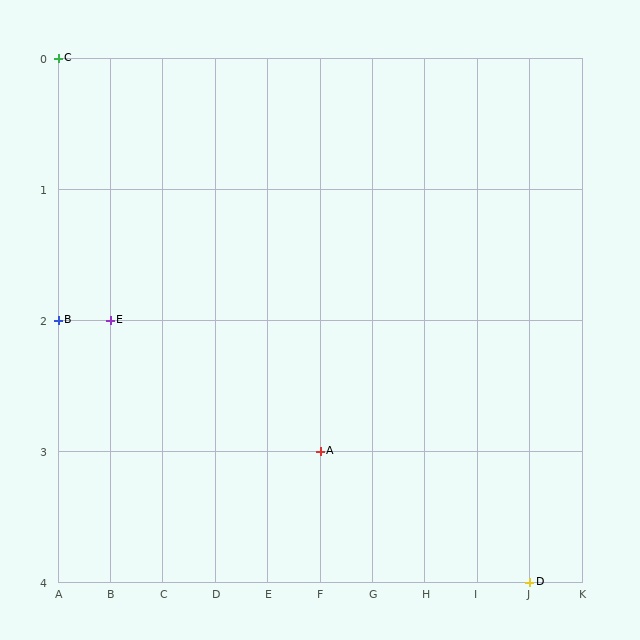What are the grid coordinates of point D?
Point D is at grid coordinates (J, 4).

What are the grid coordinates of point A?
Point A is at grid coordinates (F, 3).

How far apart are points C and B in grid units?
Points C and B are 2 rows apart.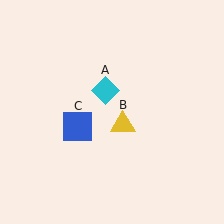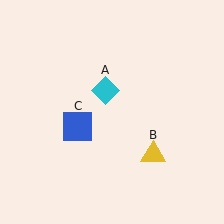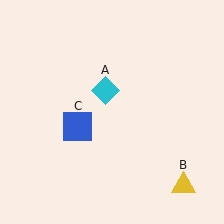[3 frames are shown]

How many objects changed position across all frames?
1 object changed position: yellow triangle (object B).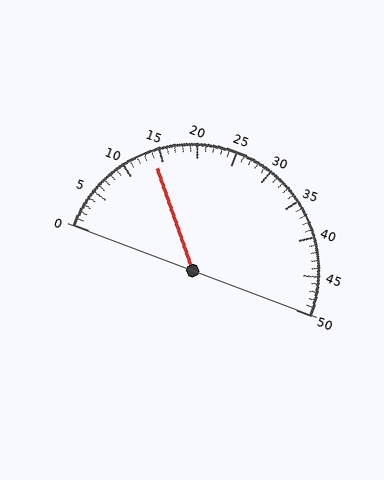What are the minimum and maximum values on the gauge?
The gauge ranges from 0 to 50.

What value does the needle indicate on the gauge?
The needle indicates approximately 14.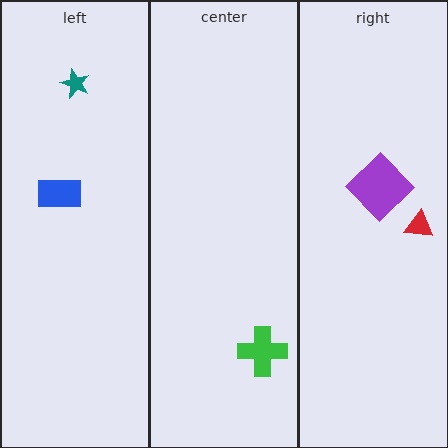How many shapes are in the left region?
2.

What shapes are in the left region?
The blue rectangle, the teal star.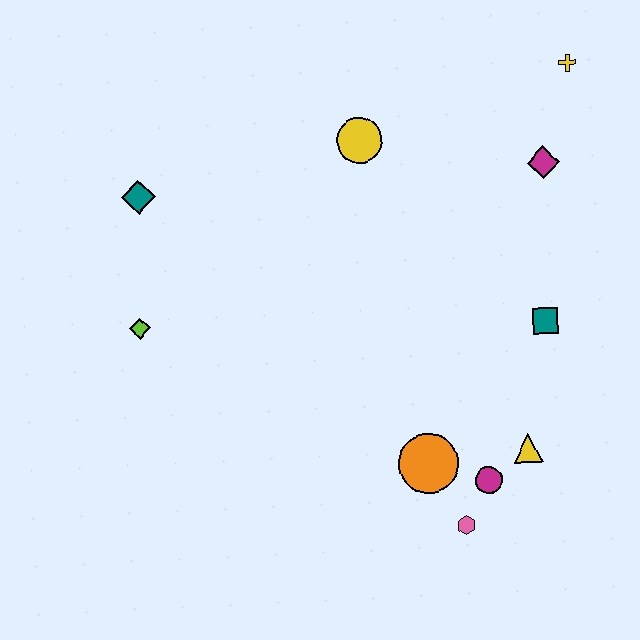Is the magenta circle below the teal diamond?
Yes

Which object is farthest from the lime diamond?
The yellow cross is farthest from the lime diamond.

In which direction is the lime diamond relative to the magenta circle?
The lime diamond is to the left of the magenta circle.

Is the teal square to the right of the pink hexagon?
Yes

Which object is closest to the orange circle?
The magenta circle is closest to the orange circle.